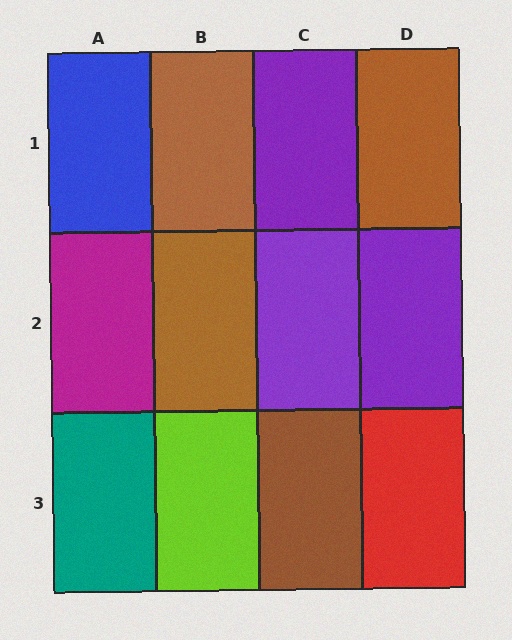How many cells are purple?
3 cells are purple.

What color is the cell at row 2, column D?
Purple.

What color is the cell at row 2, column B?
Brown.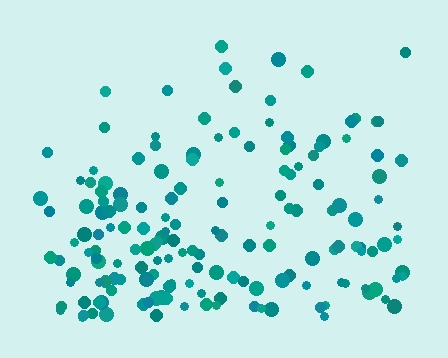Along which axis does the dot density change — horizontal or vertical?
Vertical.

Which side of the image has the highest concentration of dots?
The bottom.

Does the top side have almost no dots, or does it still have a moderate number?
Still a moderate number, just noticeably fewer than the bottom.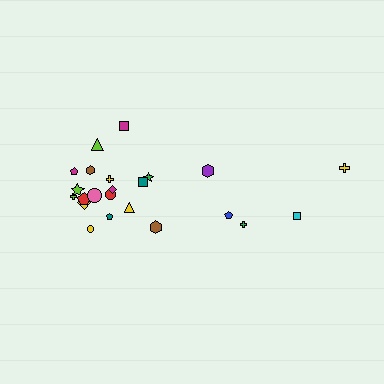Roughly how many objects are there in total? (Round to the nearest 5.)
Roughly 25 objects in total.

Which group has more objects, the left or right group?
The left group.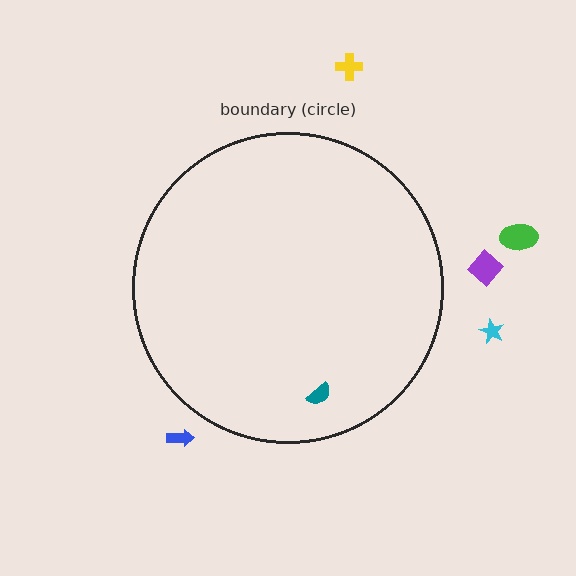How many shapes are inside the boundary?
1 inside, 5 outside.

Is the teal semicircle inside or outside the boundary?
Inside.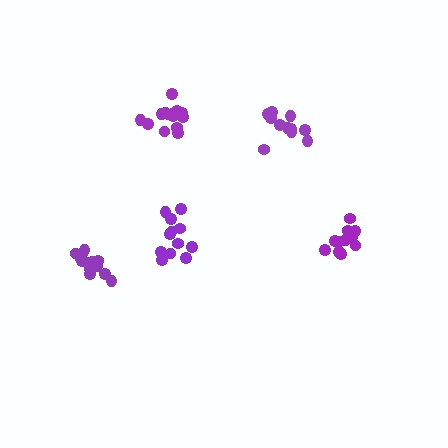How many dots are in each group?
Group 1: 15 dots, Group 2: 12 dots, Group 3: 11 dots, Group 4: 14 dots, Group 5: 13 dots (65 total).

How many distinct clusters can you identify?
There are 5 distinct clusters.